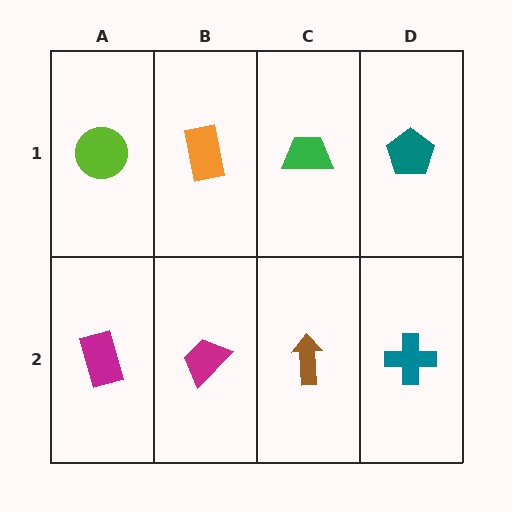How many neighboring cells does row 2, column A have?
2.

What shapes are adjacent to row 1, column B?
A magenta trapezoid (row 2, column B), a lime circle (row 1, column A), a green trapezoid (row 1, column C).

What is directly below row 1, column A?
A magenta rectangle.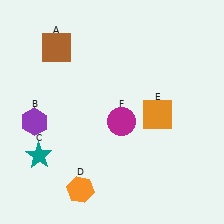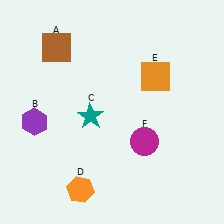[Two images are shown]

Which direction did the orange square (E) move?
The orange square (E) moved up.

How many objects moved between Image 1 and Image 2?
3 objects moved between the two images.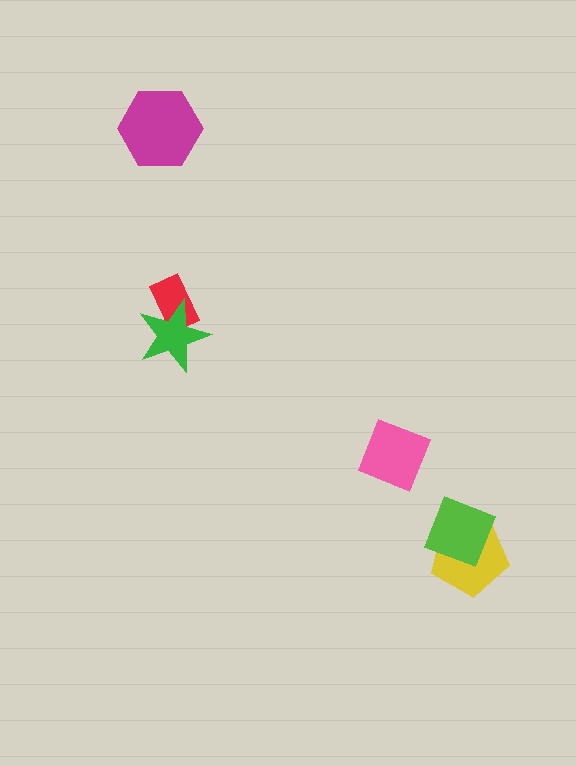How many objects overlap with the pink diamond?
0 objects overlap with the pink diamond.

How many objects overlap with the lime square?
1 object overlaps with the lime square.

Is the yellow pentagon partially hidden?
Yes, it is partially covered by another shape.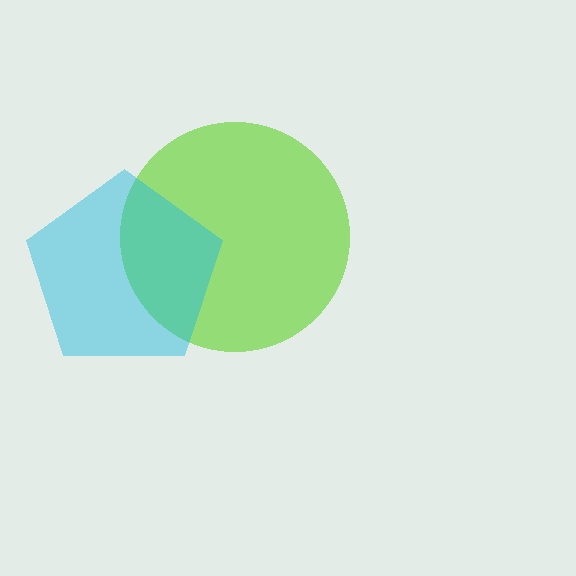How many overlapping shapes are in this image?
There are 2 overlapping shapes in the image.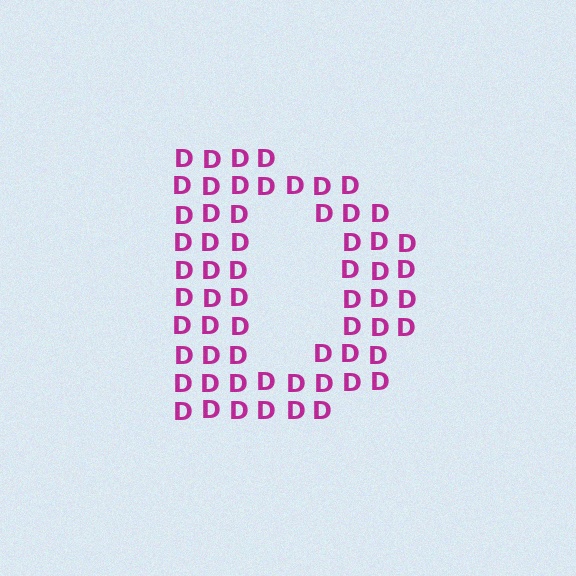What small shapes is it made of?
It is made of small letter D's.